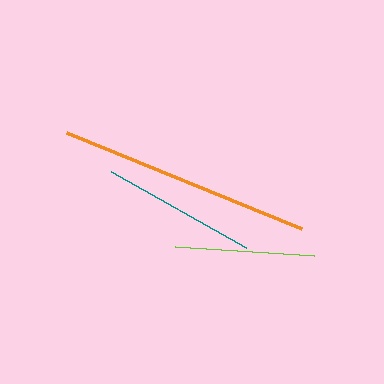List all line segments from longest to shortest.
From longest to shortest: orange, teal, lime.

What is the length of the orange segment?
The orange segment is approximately 253 pixels long.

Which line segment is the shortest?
The lime line is the shortest at approximately 139 pixels.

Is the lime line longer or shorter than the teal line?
The teal line is longer than the lime line.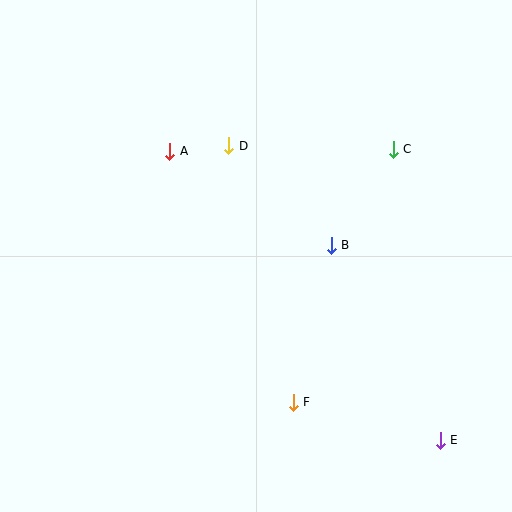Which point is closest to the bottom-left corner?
Point F is closest to the bottom-left corner.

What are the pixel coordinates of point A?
Point A is at (170, 151).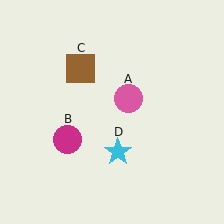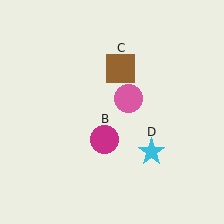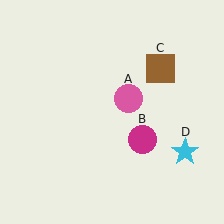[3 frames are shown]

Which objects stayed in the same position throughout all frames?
Pink circle (object A) remained stationary.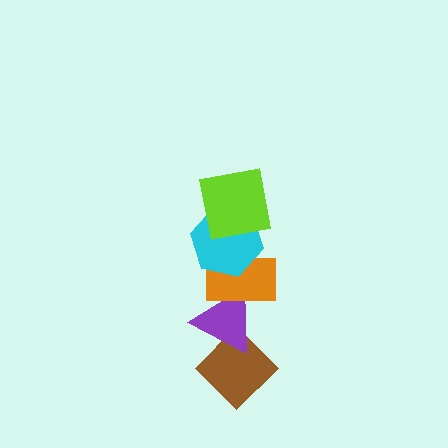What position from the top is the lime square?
The lime square is 1st from the top.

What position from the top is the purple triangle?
The purple triangle is 4th from the top.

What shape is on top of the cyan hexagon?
The lime square is on top of the cyan hexagon.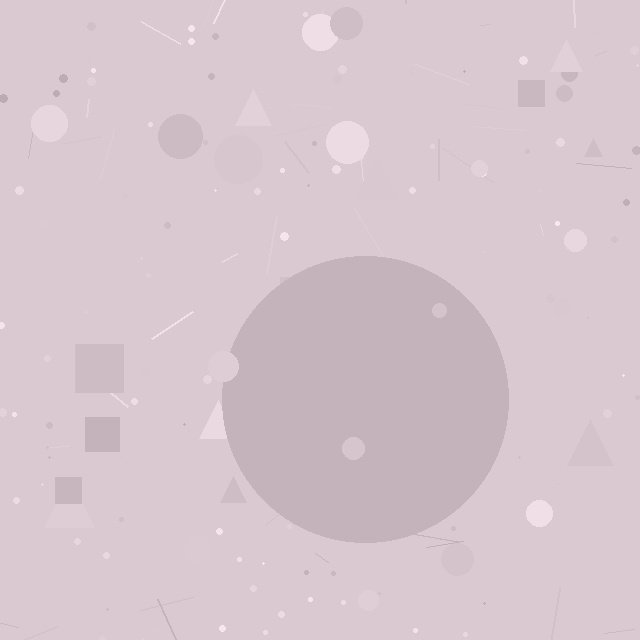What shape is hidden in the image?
A circle is hidden in the image.